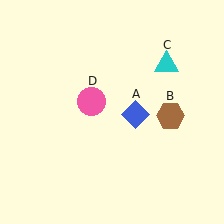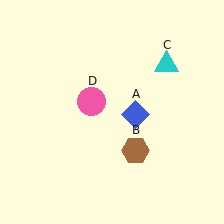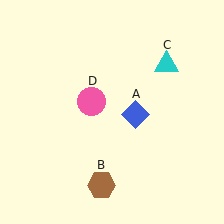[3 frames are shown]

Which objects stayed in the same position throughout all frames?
Blue diamond (object A) and cyan triangle (object C) and pink circle (object D) remained stationary.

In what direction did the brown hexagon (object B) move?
The brown hexagon (object B) moved down and to the left.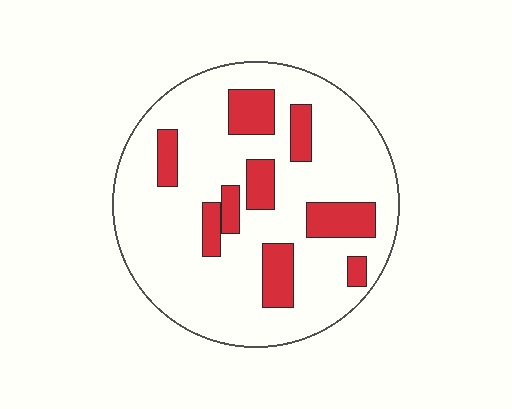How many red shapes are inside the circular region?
9.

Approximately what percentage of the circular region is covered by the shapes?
Approximately 20%.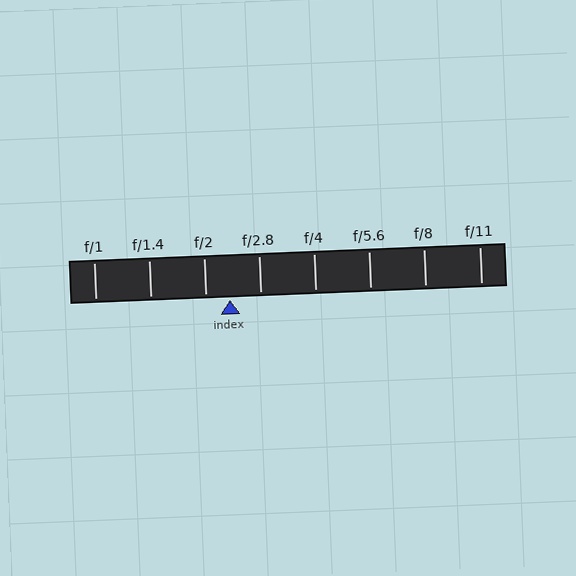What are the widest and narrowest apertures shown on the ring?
The widest aperture shown is f/1 and the narrowest is f/11.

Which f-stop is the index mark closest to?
The index mark is closest to f/2.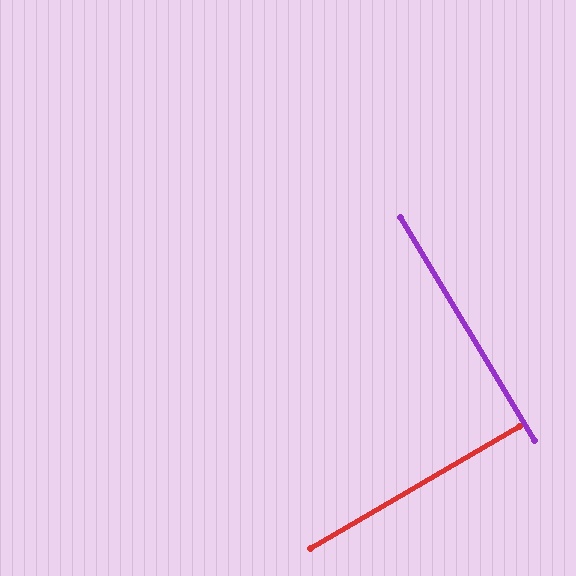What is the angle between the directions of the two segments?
Approximately 89 degrees.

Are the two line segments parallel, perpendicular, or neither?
Perpendicular — they meet at approximately 89°.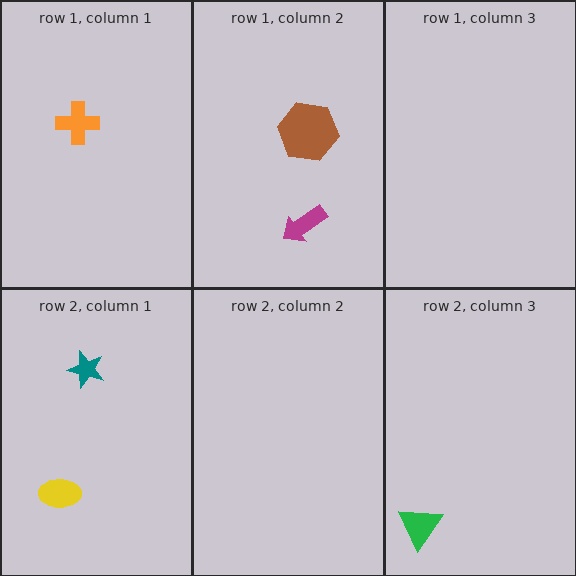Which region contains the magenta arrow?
The row 1, column 2 region.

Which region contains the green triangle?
The row 2, column 3 region.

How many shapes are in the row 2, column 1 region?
2.